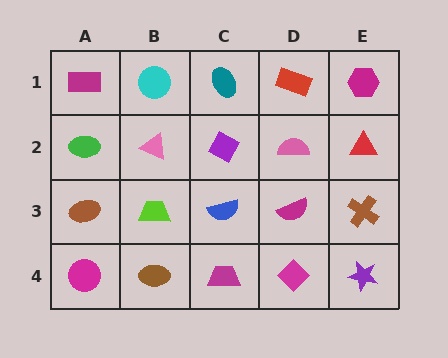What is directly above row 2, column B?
A cyan circle.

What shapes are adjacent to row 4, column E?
A brown cross (row 3, column E), a magenta diamond (row 4, column D).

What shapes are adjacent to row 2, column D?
A red rectangle (row 1, column D), a magenta semicircle (row 3, column D), a purple diamond (row 2, column C), a red triangle (row 2, column E).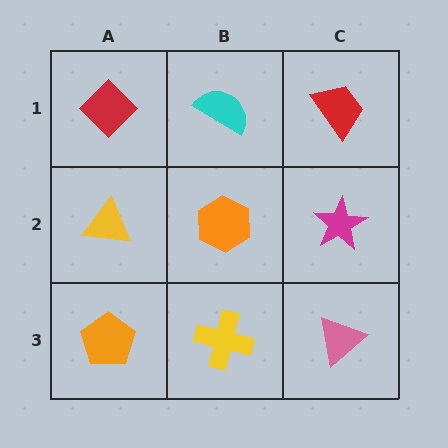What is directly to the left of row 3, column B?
An orange pentagon.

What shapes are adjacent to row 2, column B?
A cyan semicircle (row 1, column B), a yellow cross (row 3, column B), a yellow triangle (row 2, column A), a magenta star (row 2, column C).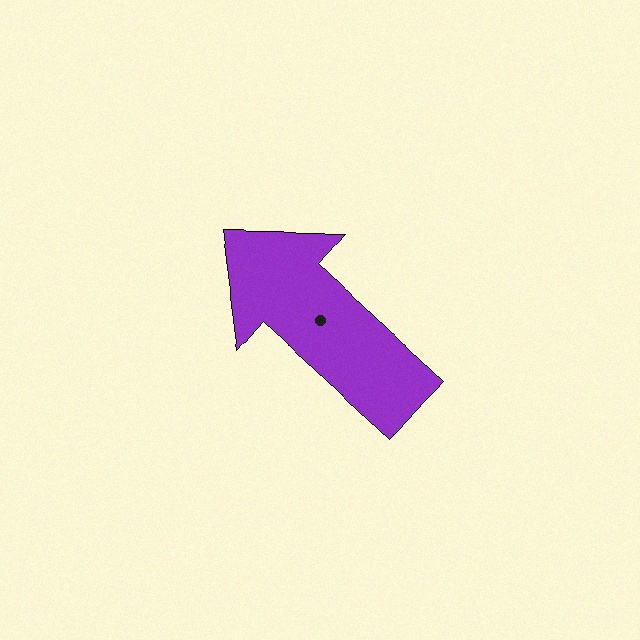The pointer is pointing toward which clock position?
Roughly 10 o'clock.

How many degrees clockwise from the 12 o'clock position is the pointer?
Approximately 312 degrees.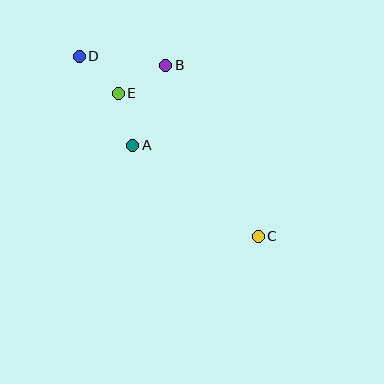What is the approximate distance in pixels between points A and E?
The distance between A and E is approximately 54 pixels.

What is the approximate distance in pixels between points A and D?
The distance between A and D is approximately 104 pixels.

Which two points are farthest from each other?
Points C and D are farthest from each other.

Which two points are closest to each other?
Points D and E are closest to each other.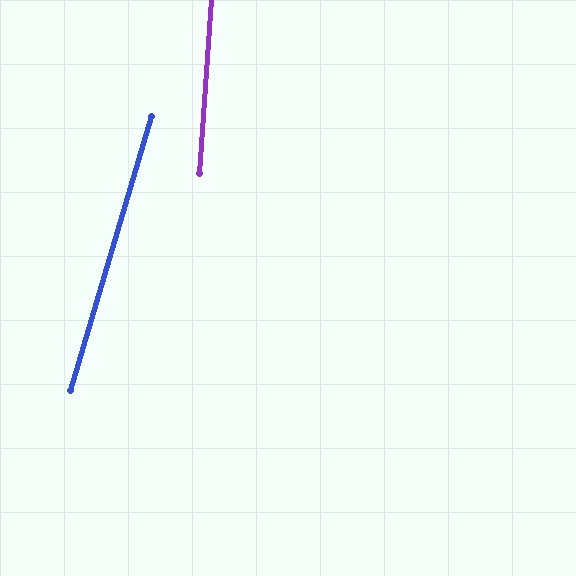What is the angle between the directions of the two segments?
Approximately 13 degrees.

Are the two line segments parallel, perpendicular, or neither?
Neither parallel nor perpendicular — they differ by about 13°.